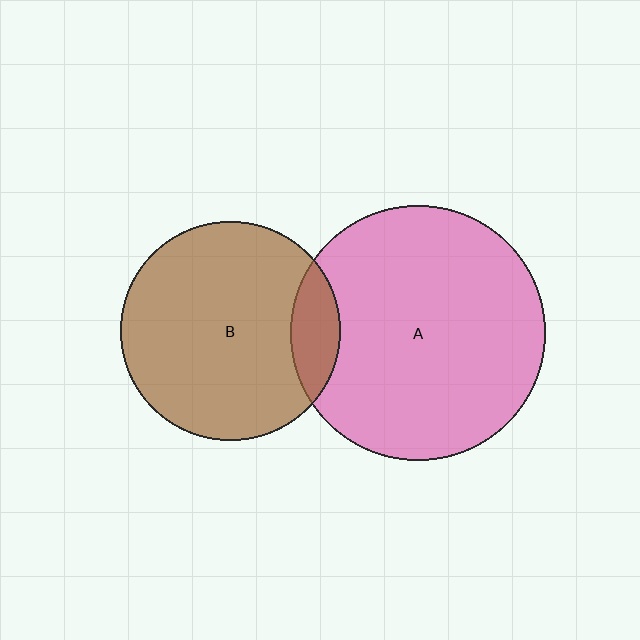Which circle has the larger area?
Circle A (pink).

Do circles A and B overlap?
Yes.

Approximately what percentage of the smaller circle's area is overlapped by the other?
Approximately 15%.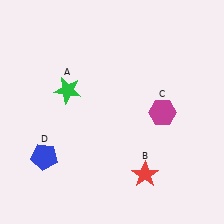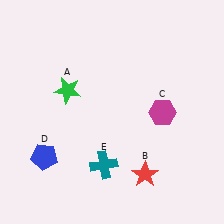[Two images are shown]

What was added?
A teal cross (E) was added in Image 2.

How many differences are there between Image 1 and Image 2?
There is 1 difference between the two images.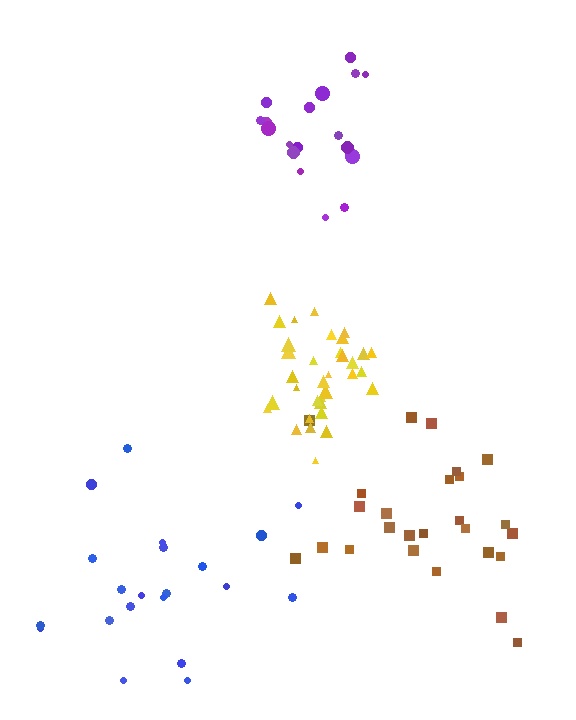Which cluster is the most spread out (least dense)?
Blue.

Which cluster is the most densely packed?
Yellow.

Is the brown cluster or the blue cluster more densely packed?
Brown.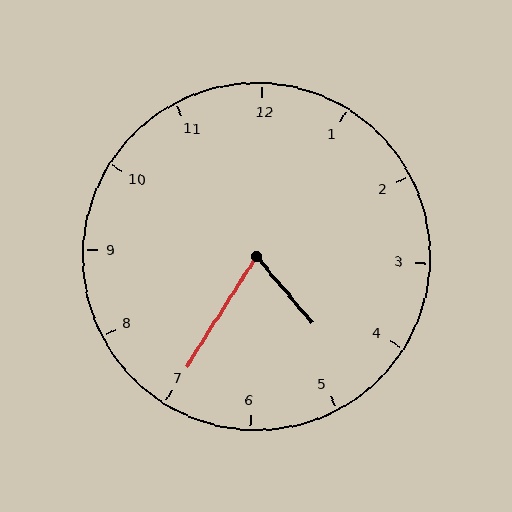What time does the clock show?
4:35.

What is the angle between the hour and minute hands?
Approximately 72 degrees.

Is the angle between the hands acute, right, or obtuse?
It is acute.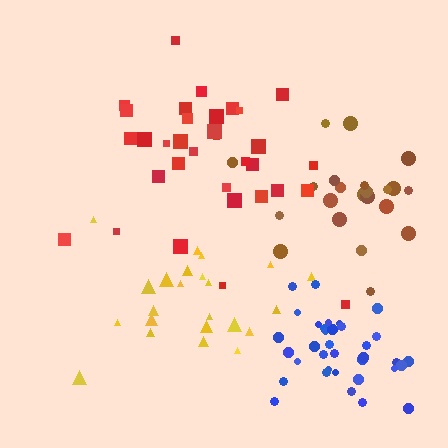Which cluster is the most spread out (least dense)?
Yellow.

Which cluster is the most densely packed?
Blue.